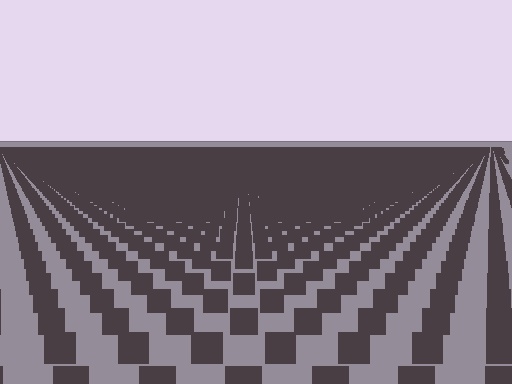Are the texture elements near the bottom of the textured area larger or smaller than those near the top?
Larger. Near the bottom, elements are closer to the viewer and appear at a bigger on-screen size.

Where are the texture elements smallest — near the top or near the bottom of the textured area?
Near the top.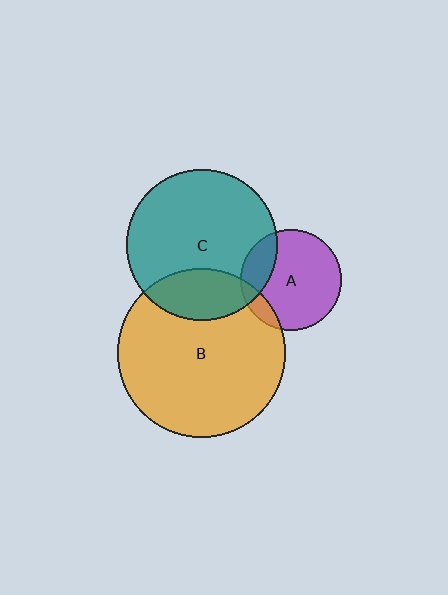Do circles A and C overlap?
Yes.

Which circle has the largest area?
Circle B (orange).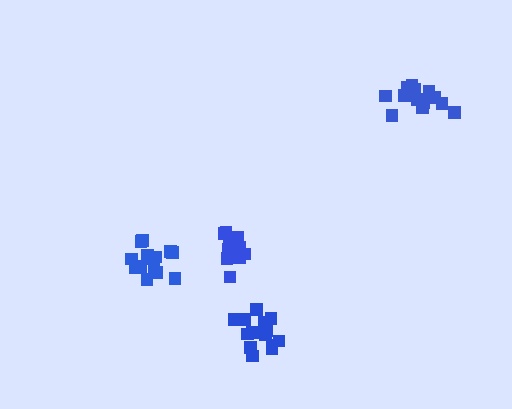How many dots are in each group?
Group 1: 16 dots, Group 2: 14 dots, Group 3: 15 dots, Group 4: 15 dots (60 total).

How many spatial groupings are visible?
There are 4 spatial groupings.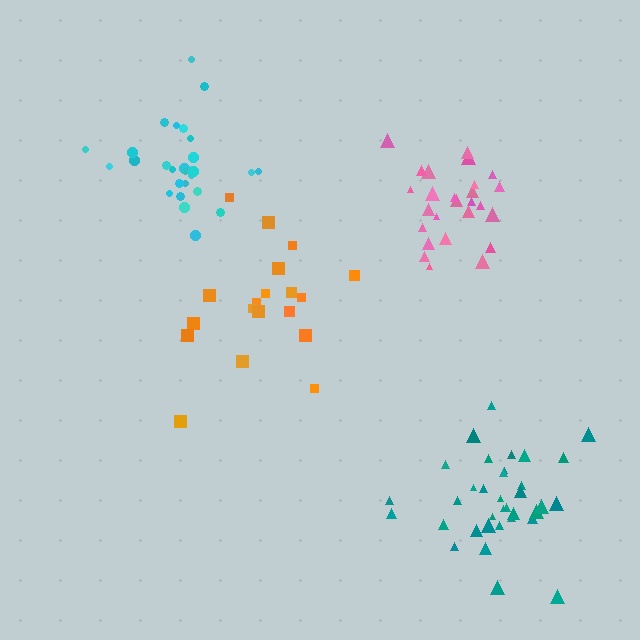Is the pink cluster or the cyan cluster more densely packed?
Pink.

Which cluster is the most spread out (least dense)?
Orange.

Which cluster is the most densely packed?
Pink.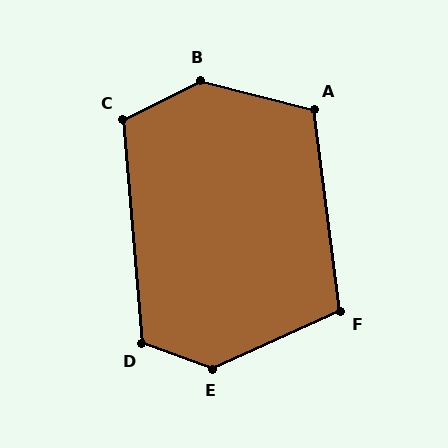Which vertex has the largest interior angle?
B, at approximately 139 degrees.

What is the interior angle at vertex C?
Approximately 112 degrees (obtuse).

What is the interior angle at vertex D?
Approximately 114 degrees (obtuse).